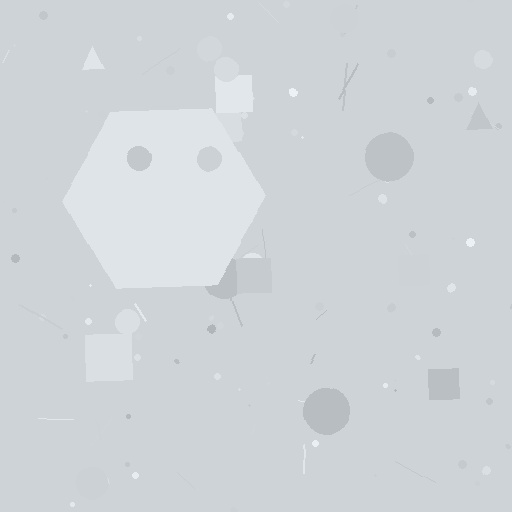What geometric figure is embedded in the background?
A hexagon is embedded in the background.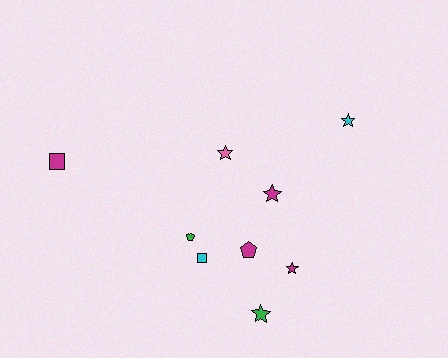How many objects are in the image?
There are 9 objects.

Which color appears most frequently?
Magenta, with 4 objects.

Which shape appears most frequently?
Star, with 5 objects.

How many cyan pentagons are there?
There are no cyan pentagons.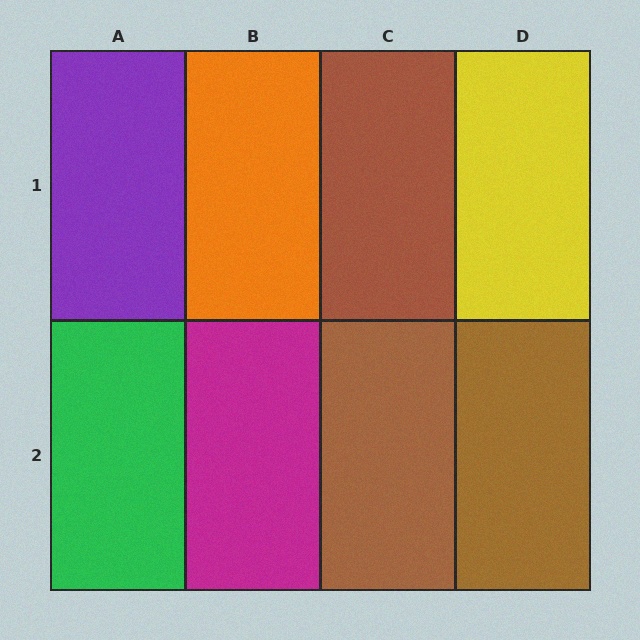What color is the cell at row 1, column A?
Purple.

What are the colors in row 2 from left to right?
Green, magenta, brown, brown.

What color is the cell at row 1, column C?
Brown.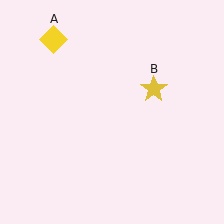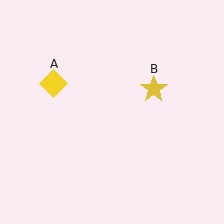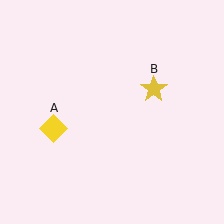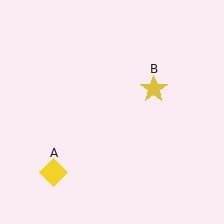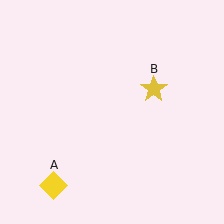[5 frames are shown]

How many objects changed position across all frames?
1 object changed position: yellow diamond (object A).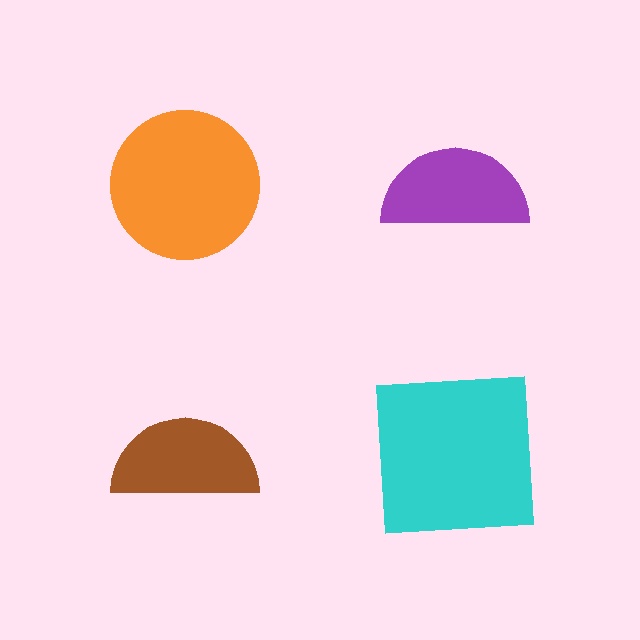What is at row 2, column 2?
A cyan square.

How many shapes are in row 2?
2 shapes.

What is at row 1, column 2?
A purple semicircle.